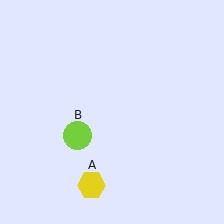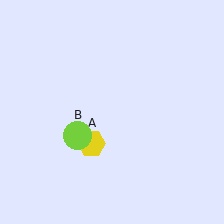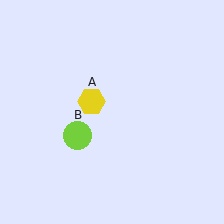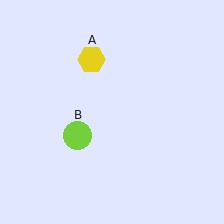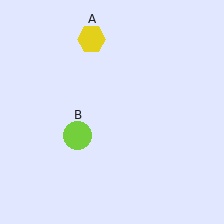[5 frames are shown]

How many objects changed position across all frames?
1 object changed position: yellow hexagon (object A).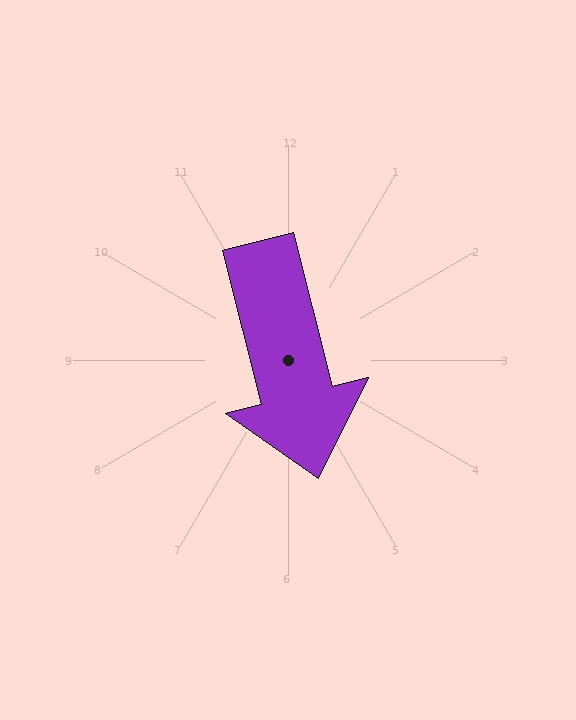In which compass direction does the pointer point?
South.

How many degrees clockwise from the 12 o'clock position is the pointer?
Approximately 166 degrees.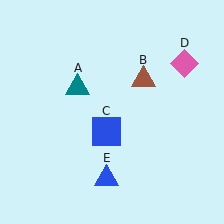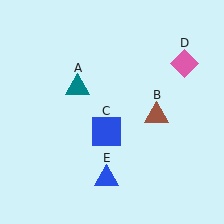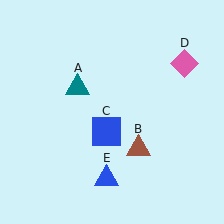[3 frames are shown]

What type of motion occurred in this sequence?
The brown triangle (object B) rotated clockwise around the center of the scene.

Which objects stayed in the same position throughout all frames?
Teal triangle (object A) and blue square (object C) and pink diamond (object D) and blue triangle (object E) remained stationary.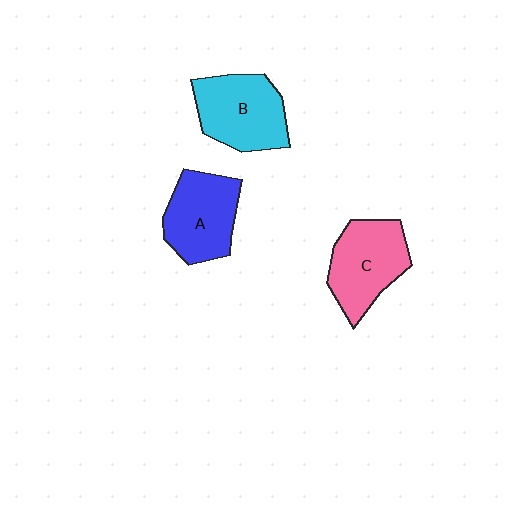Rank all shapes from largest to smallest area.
From largest to smallest: B (cyan), C (pink), A (blue).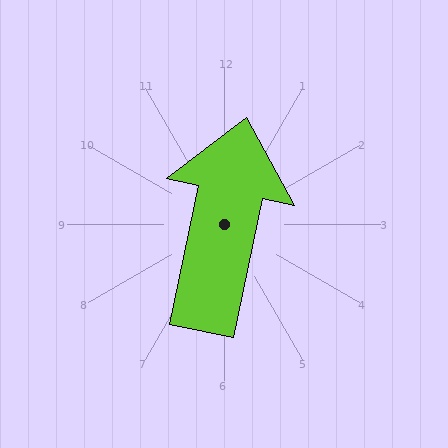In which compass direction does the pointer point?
North.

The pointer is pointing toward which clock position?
Roughly 12 o'clock.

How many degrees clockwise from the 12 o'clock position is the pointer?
Approximately 12 degrees.